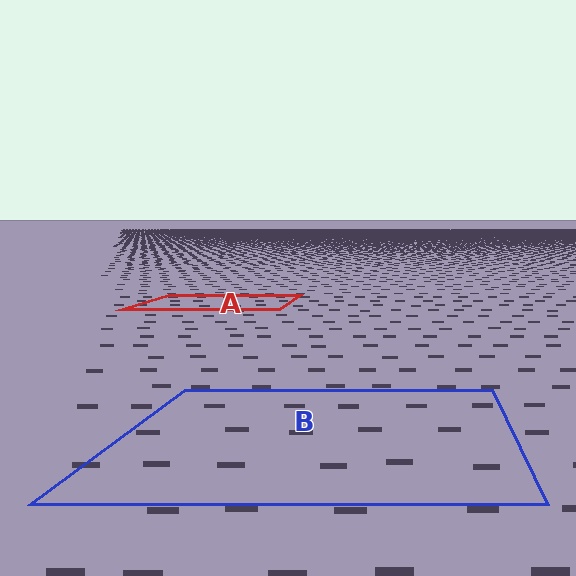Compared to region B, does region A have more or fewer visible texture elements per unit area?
Region A has more texture elements per unit area — they are packed more densely because it is farther away.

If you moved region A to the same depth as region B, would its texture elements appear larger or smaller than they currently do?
They would appear larger. At a closer depth, the same texture elements are projected at a bigger on-screen size.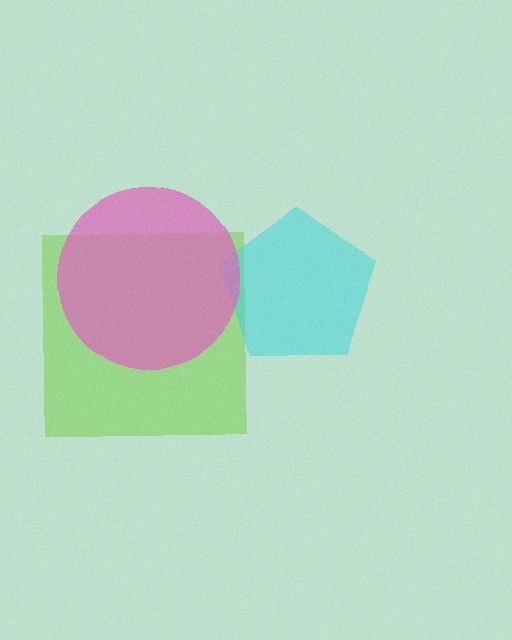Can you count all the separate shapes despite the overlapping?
Yes, there are 3 separate shapes.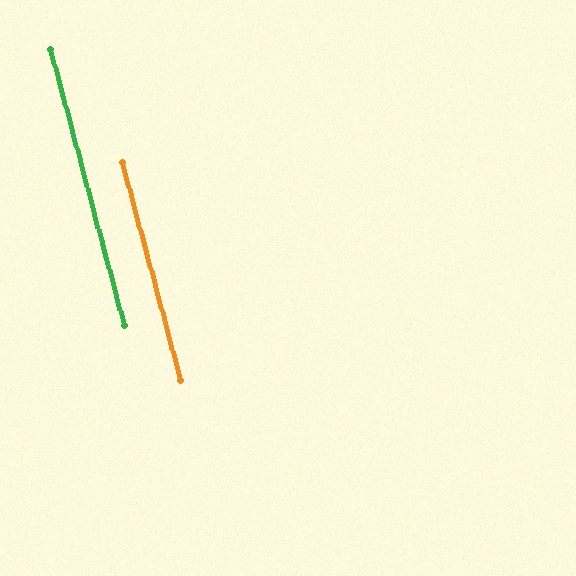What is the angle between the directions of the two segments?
Approximately 0 degrees.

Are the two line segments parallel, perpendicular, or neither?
Parallel — their directions differ by only 0.1°.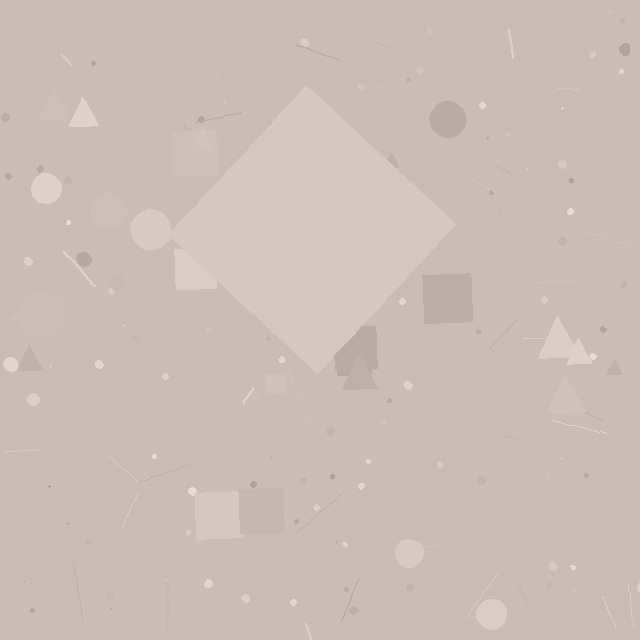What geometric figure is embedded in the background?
A diamond is embedded in the background.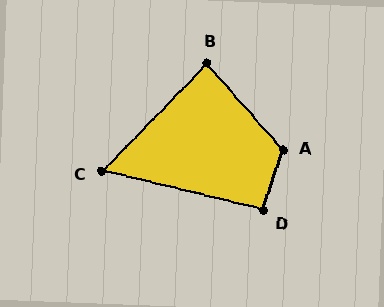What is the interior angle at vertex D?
Approximately 94 degrees (approximately right).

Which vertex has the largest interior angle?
A, at approximately 120 degrees.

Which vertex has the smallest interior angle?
C, at approximately 60 degrees.